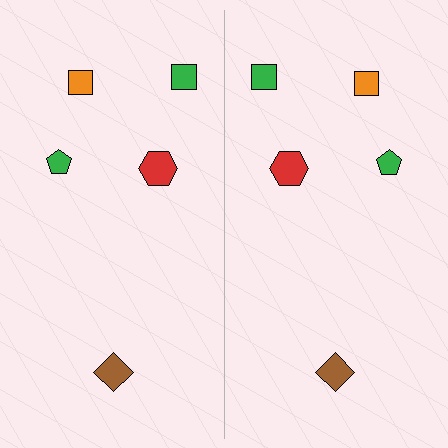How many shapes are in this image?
There are 10 shapes in this image.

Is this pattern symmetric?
Yes, this pattern has bilateral (reflection) symmetry.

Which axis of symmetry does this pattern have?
The pattern has a vertical axis of symmetry running through the center of the image.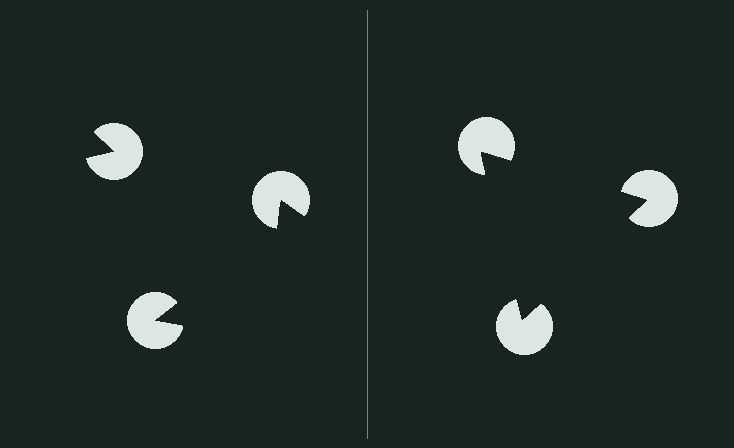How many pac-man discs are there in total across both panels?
6 — 3 on each side.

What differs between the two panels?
The pac-man discs are positioned identically on both sides; only the wedge orientations differ. On the right they align to a triangle; on the left they are misaligned.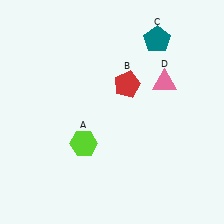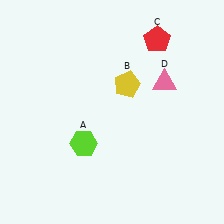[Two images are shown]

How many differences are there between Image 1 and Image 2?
There are 2 differences between the two images.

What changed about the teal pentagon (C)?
In Image 1, C is teal. In Image 2, it changed to red.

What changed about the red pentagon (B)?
In Image 1, B is red. In Image 2, it changed to yellow.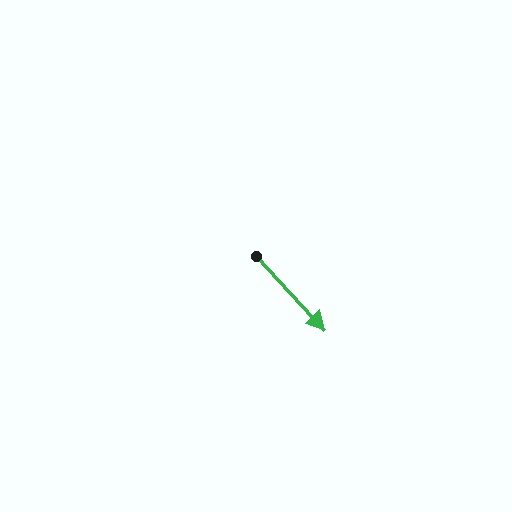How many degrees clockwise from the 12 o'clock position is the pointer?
Approximately 137 degrees.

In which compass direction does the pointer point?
Southeast.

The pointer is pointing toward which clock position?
Roughly 5 o'clock.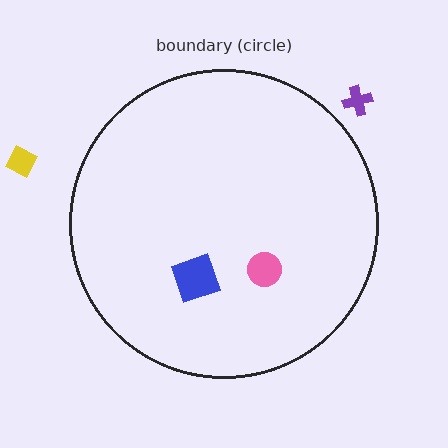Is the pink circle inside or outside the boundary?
Inside.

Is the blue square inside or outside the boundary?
Inside.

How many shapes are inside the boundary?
2 inside, 2 outside.